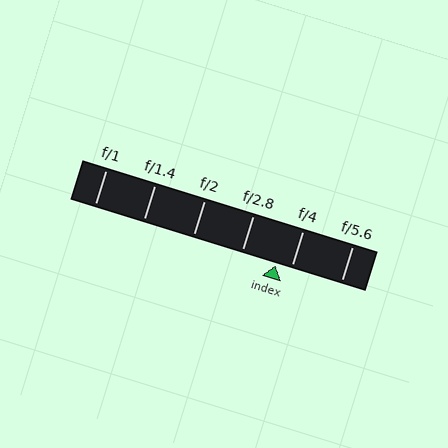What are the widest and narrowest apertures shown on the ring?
The widest aperture shown is f/1 and the narrowest is f/5.6.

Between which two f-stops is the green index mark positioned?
The index mark is between f/2.8 and f/4.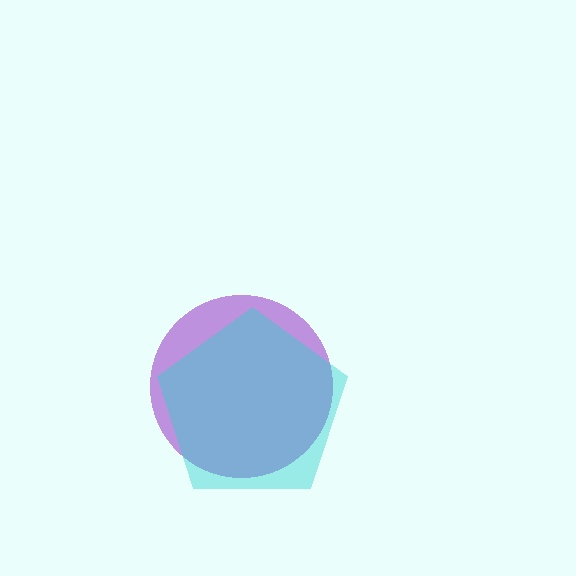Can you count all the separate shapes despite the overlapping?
Yes, there are 2 separate shapes.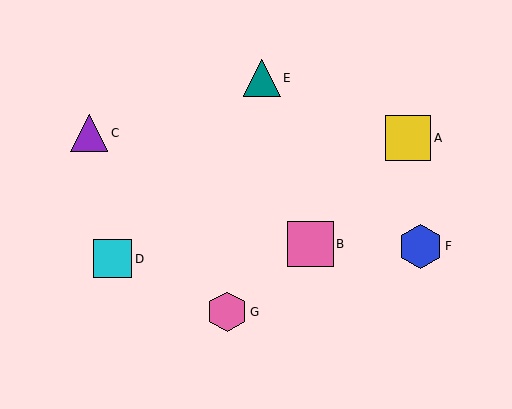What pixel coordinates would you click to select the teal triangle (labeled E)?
Click at (262, 78) to select the teal triangle E.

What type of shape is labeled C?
Shape C is a purple triangle.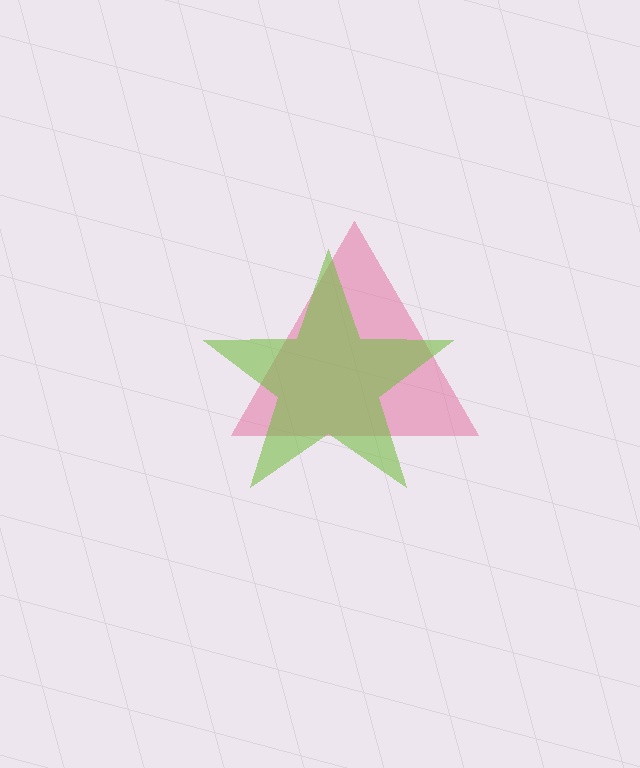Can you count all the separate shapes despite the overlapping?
Yes, there are 2 separate shapes.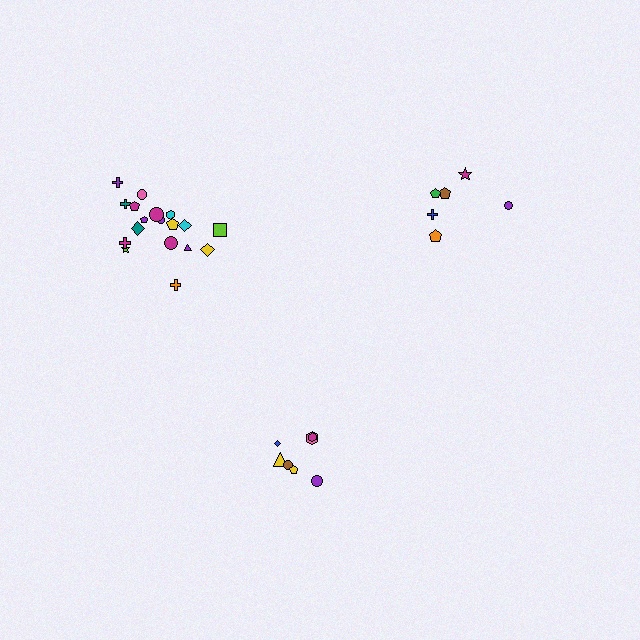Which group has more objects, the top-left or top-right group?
The top-left group.